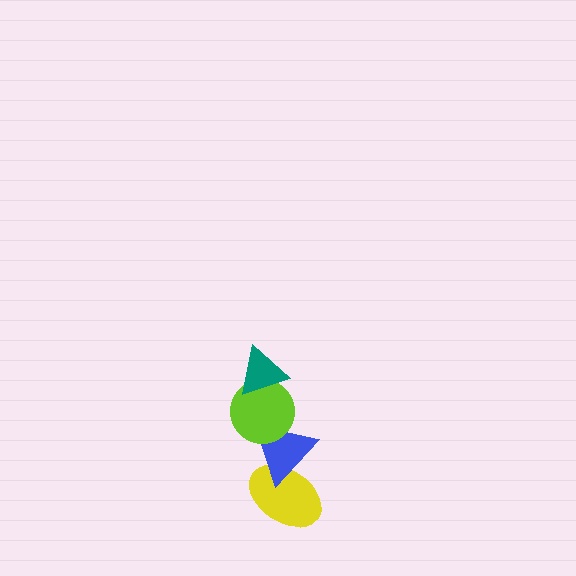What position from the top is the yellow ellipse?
The yellow ellipse is 4th from the top.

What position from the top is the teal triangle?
The teal triangle is 1st from the top.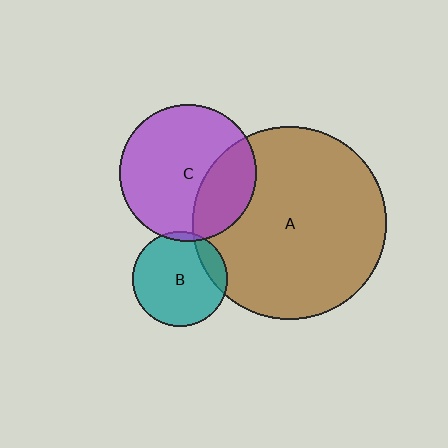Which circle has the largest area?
Circle A (brown).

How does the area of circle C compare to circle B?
Approximately 2.1 times.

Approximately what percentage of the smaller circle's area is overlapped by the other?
Approximately 30%.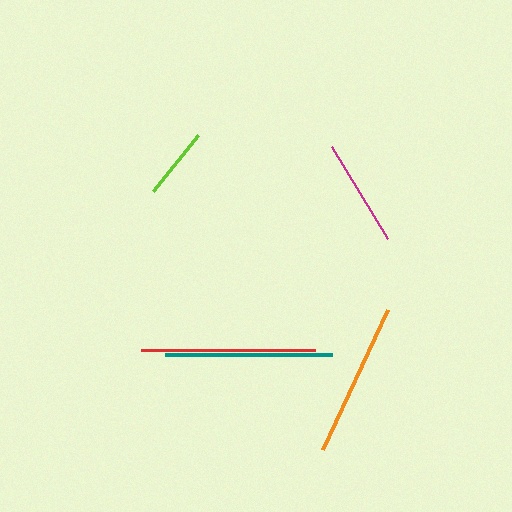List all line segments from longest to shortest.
From longest to shortest: red, teal, orange, magenta, lime.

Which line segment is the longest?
The red line is the longest at approximately 174 pixels.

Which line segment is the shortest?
The lime line is the shortest at approximately 72 pixels.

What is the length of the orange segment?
The orange segment is approximately 154 pixels long.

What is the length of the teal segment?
The teal segment is approximately 167 pixels long.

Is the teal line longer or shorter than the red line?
The red line is longer than the teal line.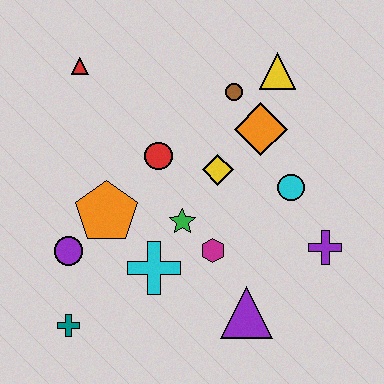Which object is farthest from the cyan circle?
The teal cross is farthest from the cyan circle.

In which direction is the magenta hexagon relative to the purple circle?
The magenta hexagon is to the right of the purple circle.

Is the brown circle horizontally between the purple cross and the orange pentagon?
Yes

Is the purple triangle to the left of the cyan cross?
No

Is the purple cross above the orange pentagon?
No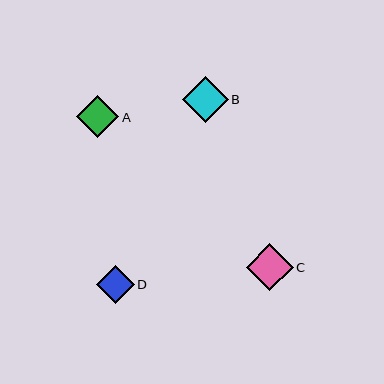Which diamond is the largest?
Diamond C is the largest with a size of approximately 47 pixels.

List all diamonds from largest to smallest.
From largest to smallest: C, B, A, D.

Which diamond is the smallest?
Diamond D is the smallest with a size of approximately 37 pixels.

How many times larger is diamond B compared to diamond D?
Diamond B is approximately 1.2 times the size of diamond D.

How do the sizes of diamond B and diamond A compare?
Diamond B and diamond A are approximately the same size.